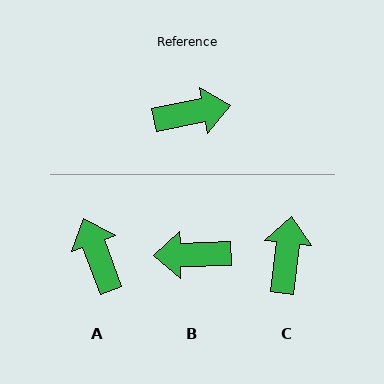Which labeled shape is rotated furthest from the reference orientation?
B, about 171 degrees away.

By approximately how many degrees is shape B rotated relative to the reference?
Approximately 171 degrees counter-clockwise.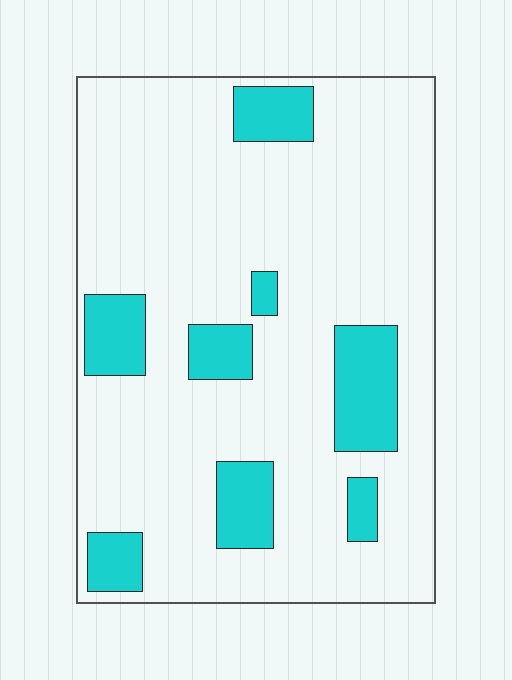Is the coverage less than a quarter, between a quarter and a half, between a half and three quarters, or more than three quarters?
Less than a quarter.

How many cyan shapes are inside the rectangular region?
8.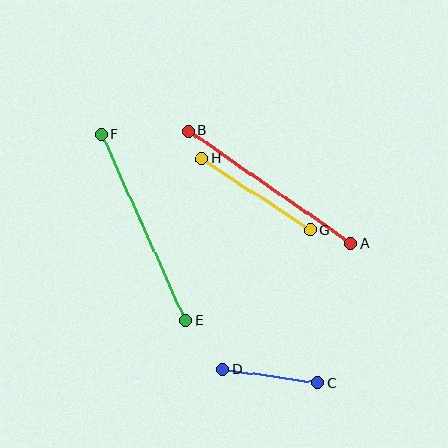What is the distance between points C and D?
The distance is approximately 96 pixels.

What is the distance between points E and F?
The distance is approximately 204 pixels.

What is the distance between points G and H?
The distance is approximately 130 pixels.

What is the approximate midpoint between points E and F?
The midpoint is at approximately (144, 227) pixels.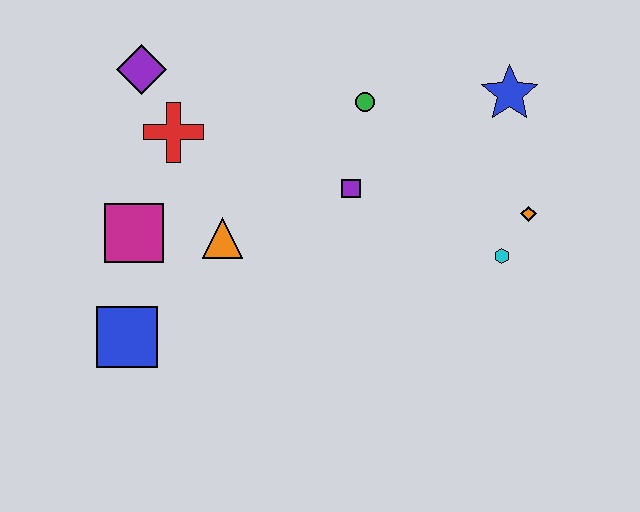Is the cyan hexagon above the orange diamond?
No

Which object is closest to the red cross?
The purple diamond is closest to the red cross.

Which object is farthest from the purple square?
The blue square is farthest from the purple square.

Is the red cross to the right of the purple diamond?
Yes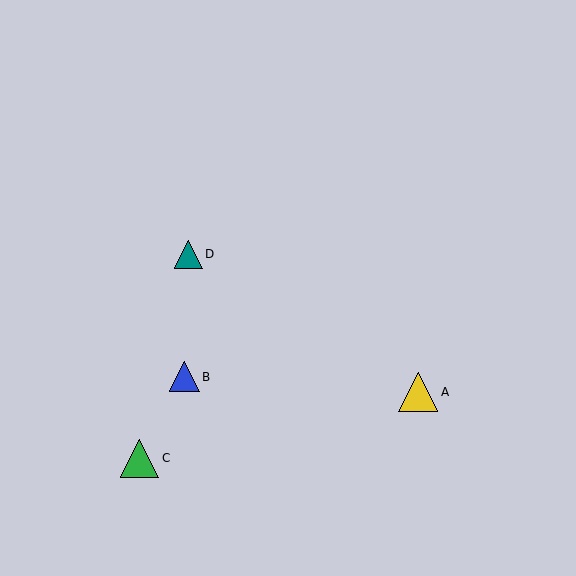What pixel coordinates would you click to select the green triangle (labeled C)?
Click at (140, 458) to select the green triangle C.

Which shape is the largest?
The yellow triangle (labeled A) is the largest.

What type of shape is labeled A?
Shape A is a yellow triangle.